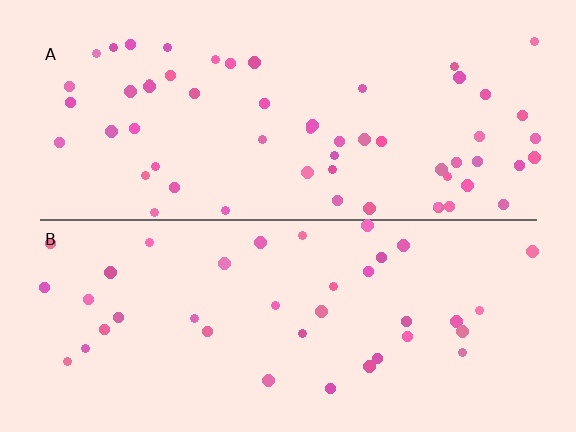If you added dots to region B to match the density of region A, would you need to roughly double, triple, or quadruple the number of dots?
Approximately double.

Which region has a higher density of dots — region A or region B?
A (the top).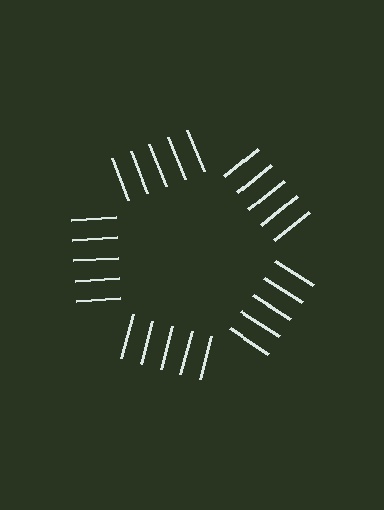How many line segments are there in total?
25 — 5 along each of the 5 edges.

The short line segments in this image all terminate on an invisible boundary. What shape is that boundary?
An illusory pentagon — the line segments terminate on its edges but no continuous stroke is drawn.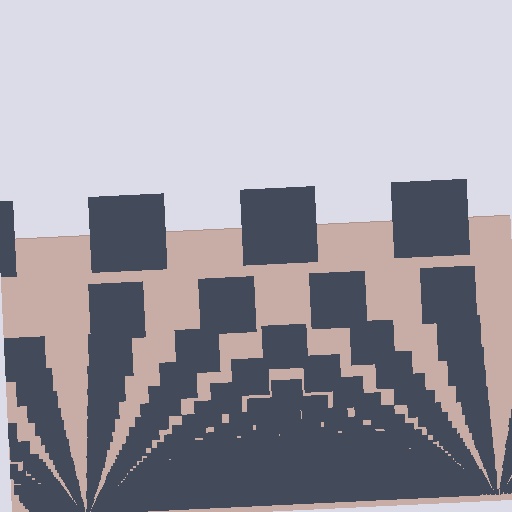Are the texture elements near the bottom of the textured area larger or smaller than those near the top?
Smaller. The gradient is inverted — elements near the bottom are smaller and denser.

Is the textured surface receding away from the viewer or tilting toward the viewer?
The surface appears to tilt toward the viewer. Texture elements get larger and sparser toward the top.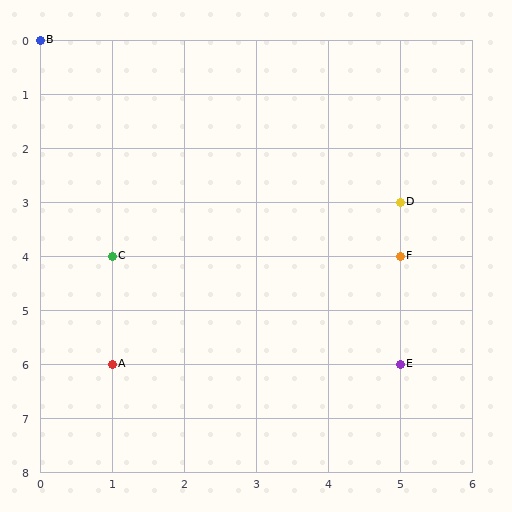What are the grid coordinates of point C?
Point C is at grid coordinates (1, 4).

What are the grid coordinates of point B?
Point B is at grid coordinates (0, 0).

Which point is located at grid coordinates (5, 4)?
Point F is at (5, 4).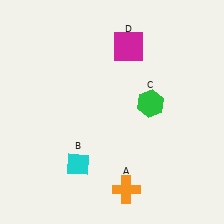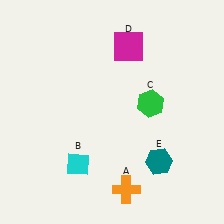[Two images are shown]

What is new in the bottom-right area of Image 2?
A teal hexagon (E) was added in the bottom-right area of Image 2.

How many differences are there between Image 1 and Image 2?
There is 1 difference between the two images.